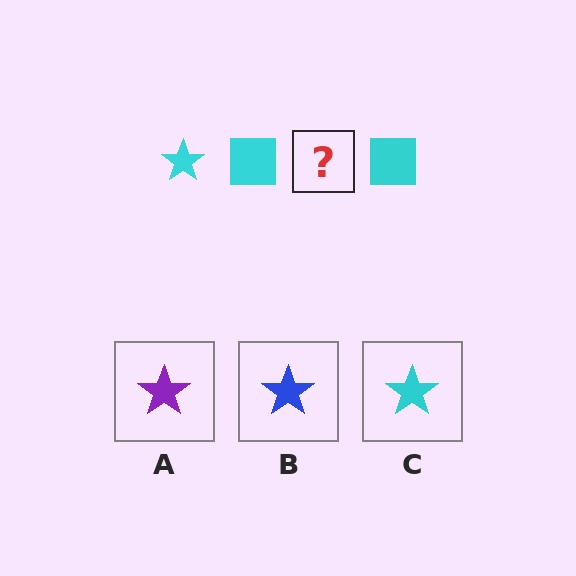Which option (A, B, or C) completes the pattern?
C.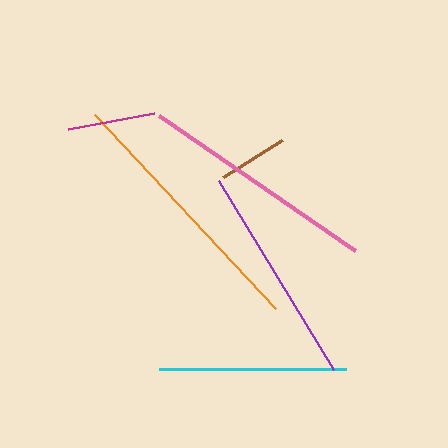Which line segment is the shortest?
The brown line is the shortest at approximately 70 pixels.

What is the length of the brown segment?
The brown segment is approximately 70 pixels long.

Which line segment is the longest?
The orange line is the longest at approximately 266 pixels.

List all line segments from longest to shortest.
From longest to shortest: orange, pink, purple, cyan, magenta, brown.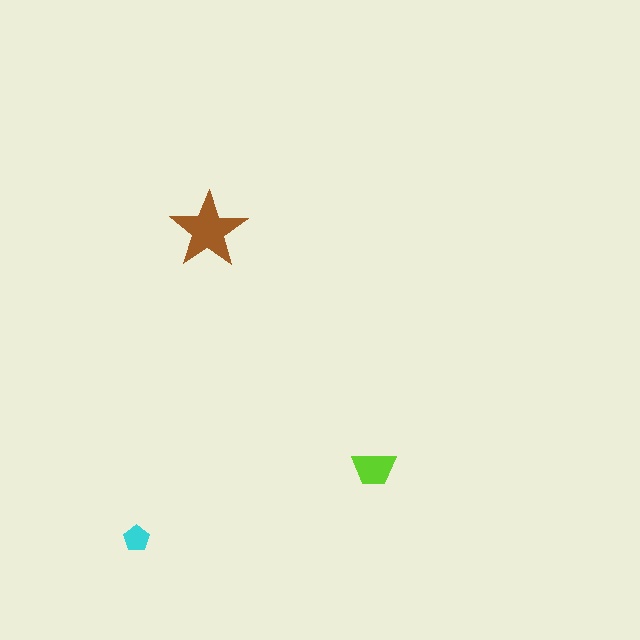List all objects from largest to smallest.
The brown star, the lime trapezoid, the cyan pentagon.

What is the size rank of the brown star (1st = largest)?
1st.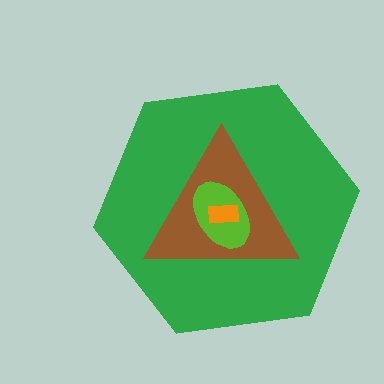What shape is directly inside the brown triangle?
The lime ellipse.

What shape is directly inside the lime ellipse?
The orange rectangle.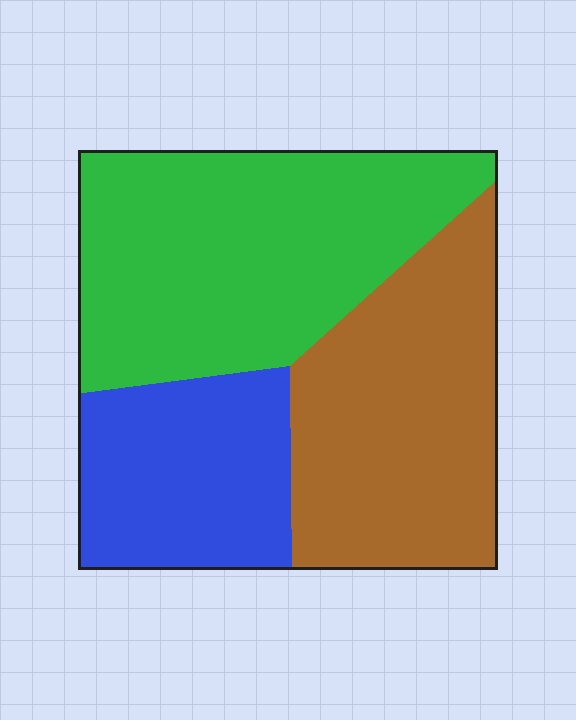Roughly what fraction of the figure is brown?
Brown covers 35% of the figure.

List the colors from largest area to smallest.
From largest to smallest: green, brown, blue.